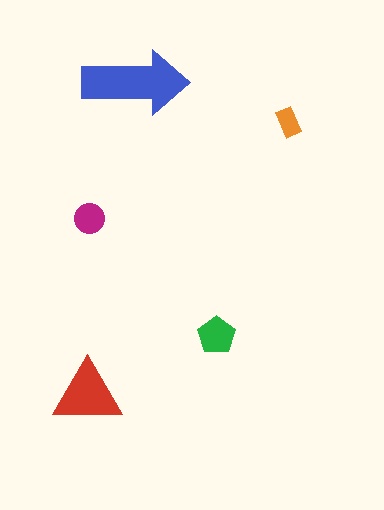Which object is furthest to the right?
The orange rectangle is rightmost.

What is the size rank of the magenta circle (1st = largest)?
4th.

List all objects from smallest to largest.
The orange rectangle, the magenta circle, the green pentagon, the red triangle, the blue arrow.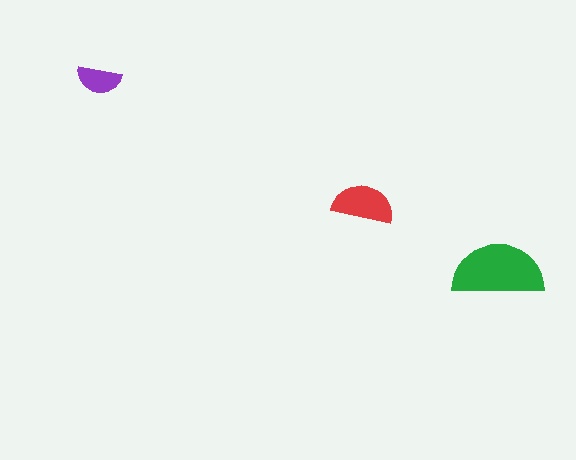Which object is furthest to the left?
The purple semicircle is leftmost.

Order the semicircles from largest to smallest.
the green one, the red one, the purple one.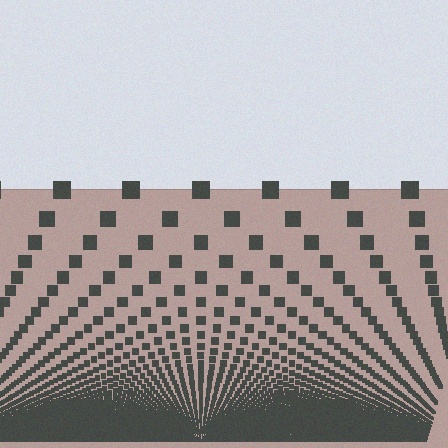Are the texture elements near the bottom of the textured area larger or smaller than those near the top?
Smaller. The gradient is inverted — elements near the bottom are smaller and denser.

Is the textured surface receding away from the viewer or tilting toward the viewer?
The surface appears to tilt toward the viewer. Texture elements get larger and sparser toward the top.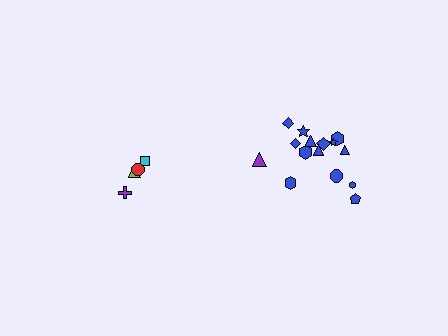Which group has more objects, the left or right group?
The right group.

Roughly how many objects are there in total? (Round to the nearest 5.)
Roughly 20 objects in total.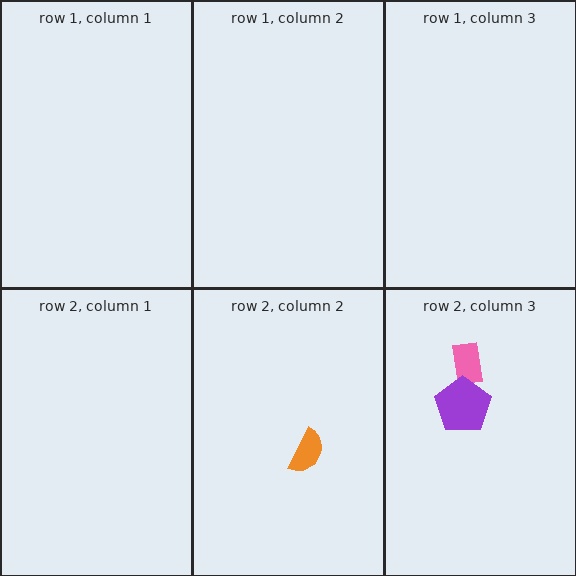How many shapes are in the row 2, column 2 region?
1.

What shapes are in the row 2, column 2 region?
The orange semicircle.